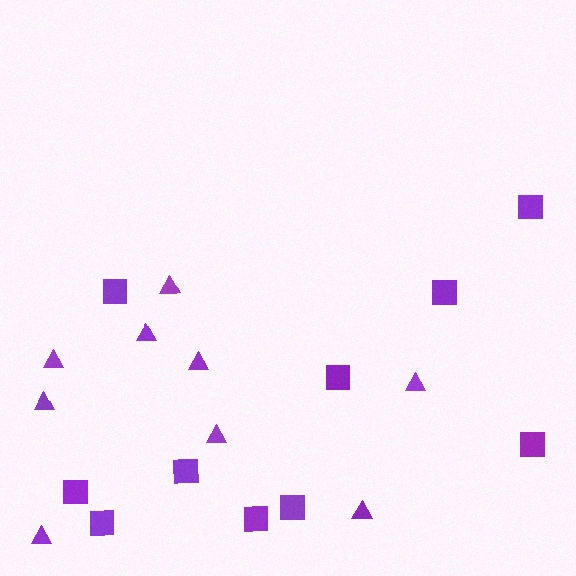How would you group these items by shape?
There are 2 groups: one group of triangles (9) and one group of squares (10).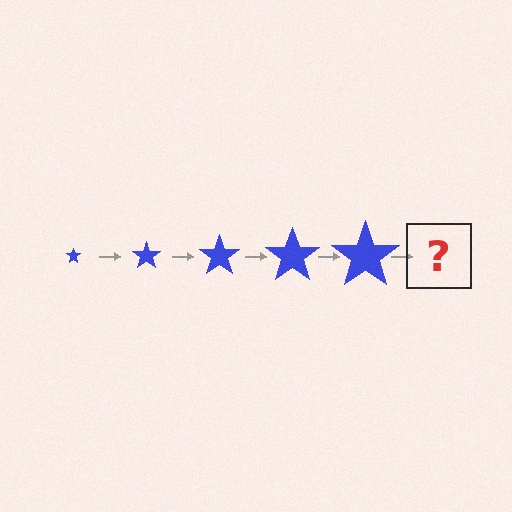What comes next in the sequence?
The next element should be a blue star, larger than the previous one.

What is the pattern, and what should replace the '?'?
The pattern is that the star gets progressively larger each step. The '?' should be a blue star, larger than the previous one.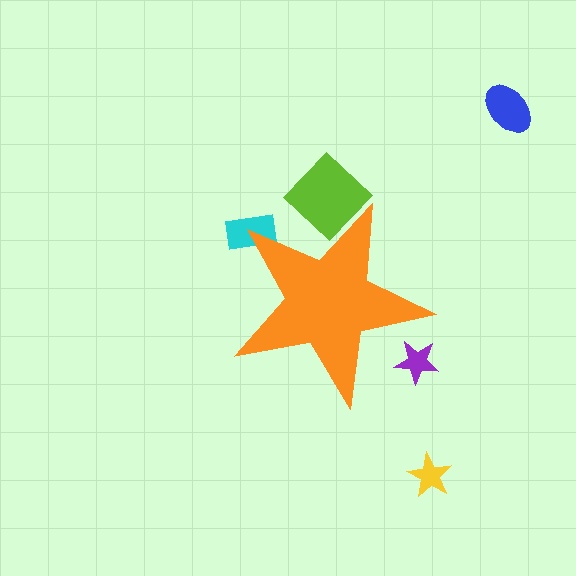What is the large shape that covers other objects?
An orange star.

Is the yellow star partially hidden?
No, the yellow star is fully visible.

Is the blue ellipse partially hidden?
No, the blue ellipse is fully visible.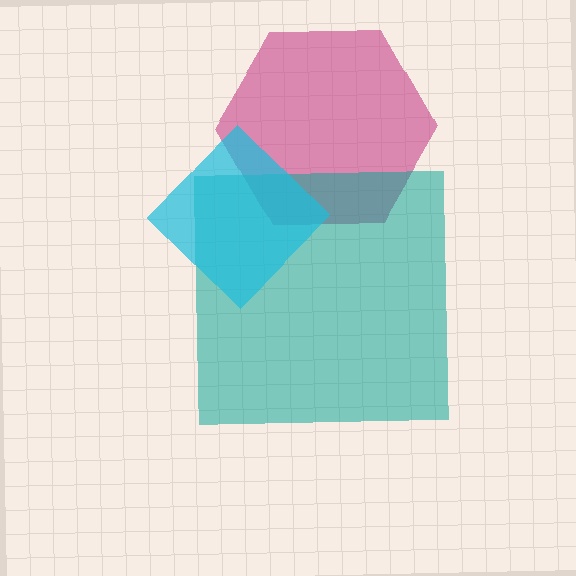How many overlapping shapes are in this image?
There are 3 overlapping shapes in the image.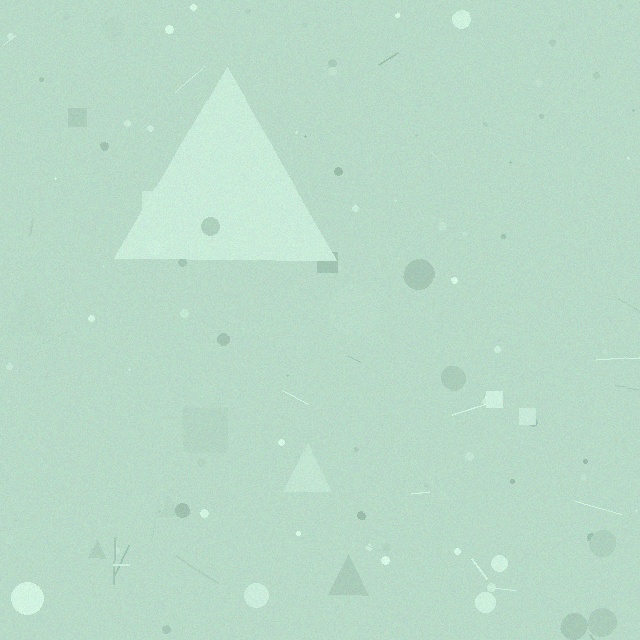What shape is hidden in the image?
A triangle is hidden in the image.